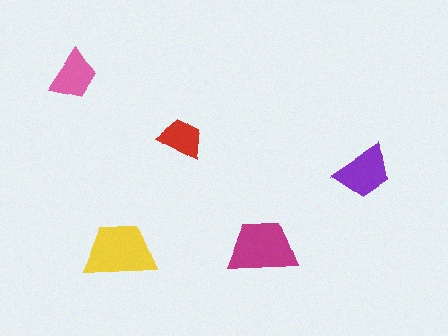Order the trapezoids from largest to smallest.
the yellow one, the magenta one, the purple one, the pink one, the red one.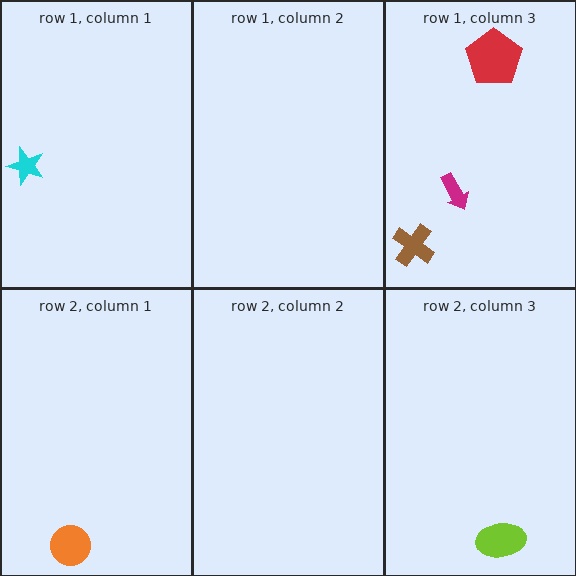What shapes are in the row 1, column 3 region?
The red pentagon, the brown cross, the magenta arrow.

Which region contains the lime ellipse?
The row 2, column 3 region.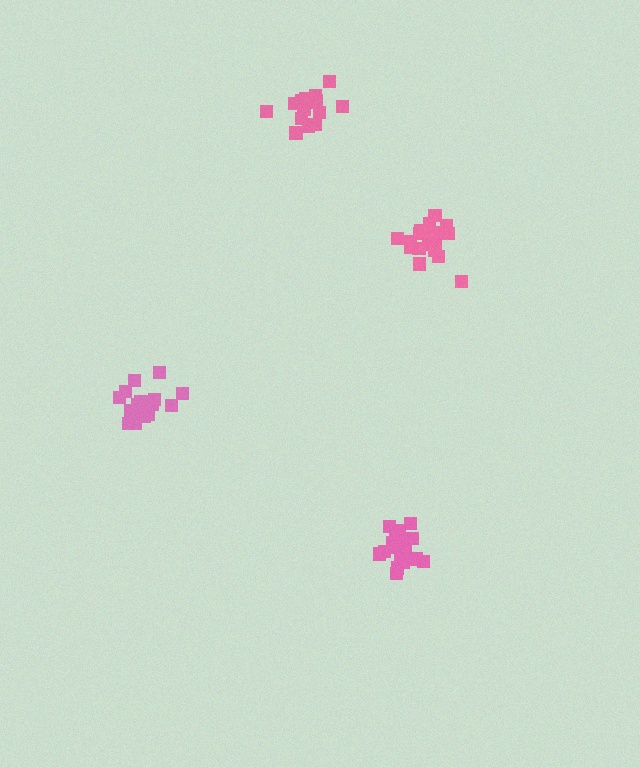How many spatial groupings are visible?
There are 4 spatial groupings.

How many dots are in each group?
Group 1: 21 dots, Group 2: 18 dots, Group 3: 21 dots, Group 4: 19 dots (79 total).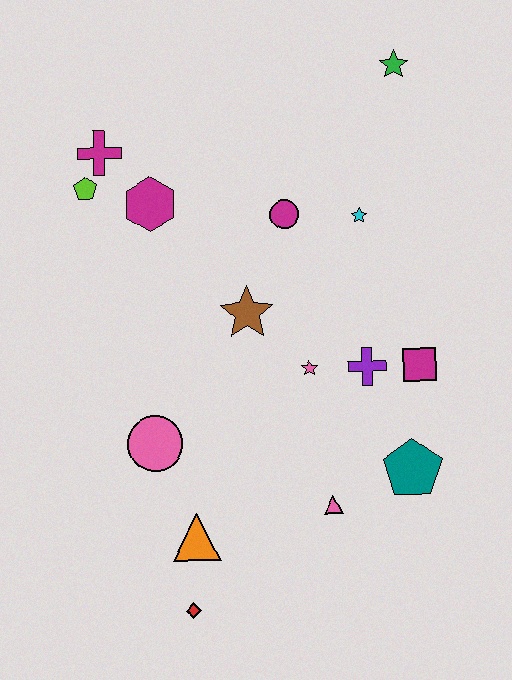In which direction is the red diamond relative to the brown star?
The red diamond is below the brown star.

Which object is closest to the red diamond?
The orange triangle is closest to the red diamond.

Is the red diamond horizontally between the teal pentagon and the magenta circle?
No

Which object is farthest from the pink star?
The green star is farthest from the pink star.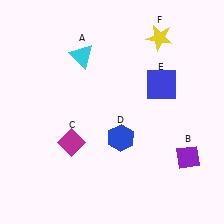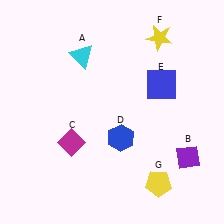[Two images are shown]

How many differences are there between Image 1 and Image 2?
There is 1 difference between the two images.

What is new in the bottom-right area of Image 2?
A yellow pentagon (G) was added in the bottom-right area of Image 2.